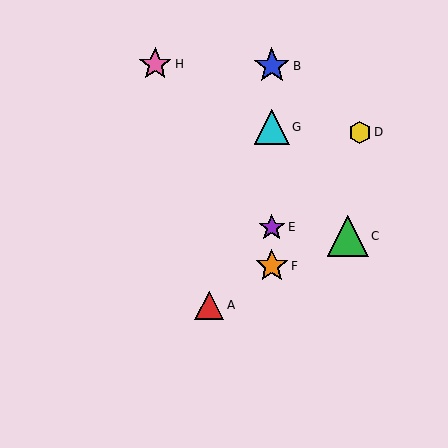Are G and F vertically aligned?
Yes, both are at x≈272.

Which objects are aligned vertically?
Objects B, E, F, G are aligned vertically.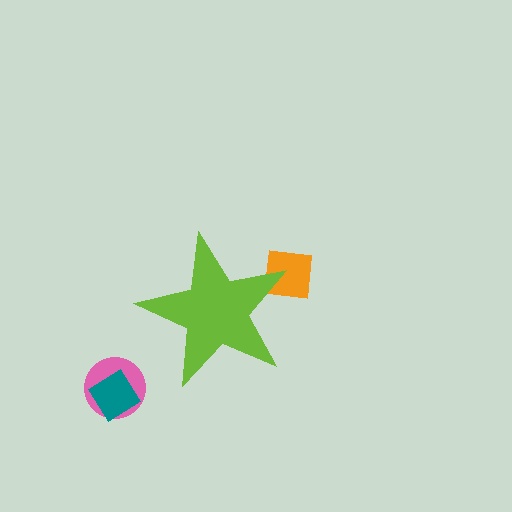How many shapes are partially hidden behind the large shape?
1 shape is partially hidden.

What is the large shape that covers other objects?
A lime star.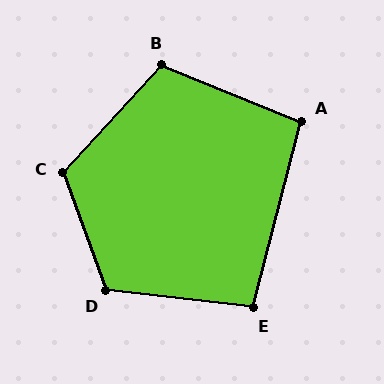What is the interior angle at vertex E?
Approximately 98 degrees (obtuse).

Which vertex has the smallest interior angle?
A, at approximately 97 degrees.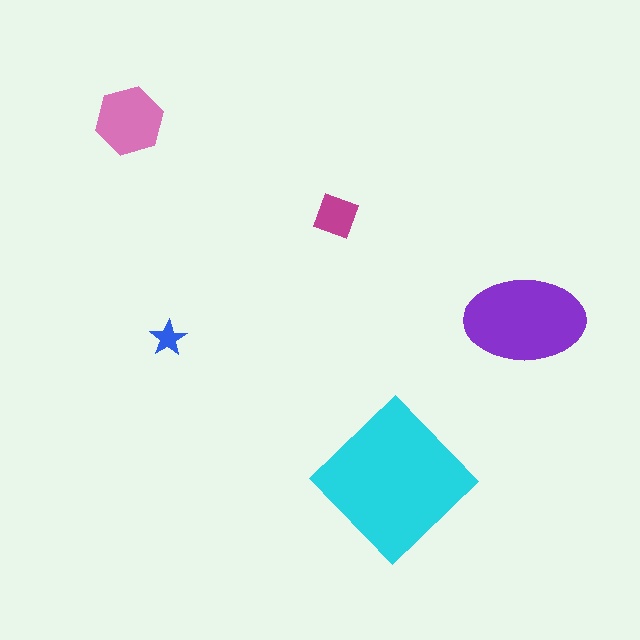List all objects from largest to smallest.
The cyan diamond, the purple ellipse, the pink hexagon, the magenta diamond, the blue star.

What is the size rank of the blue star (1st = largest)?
5th.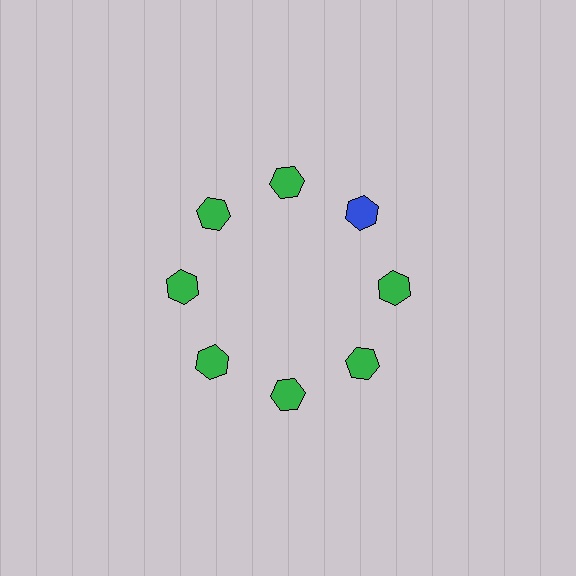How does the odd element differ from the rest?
It has a different color: blue instead of green.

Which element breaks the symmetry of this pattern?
The blue hexagon at roughly the 2 o'clock position breaks the symmetry. All other shapes are green hexagons.